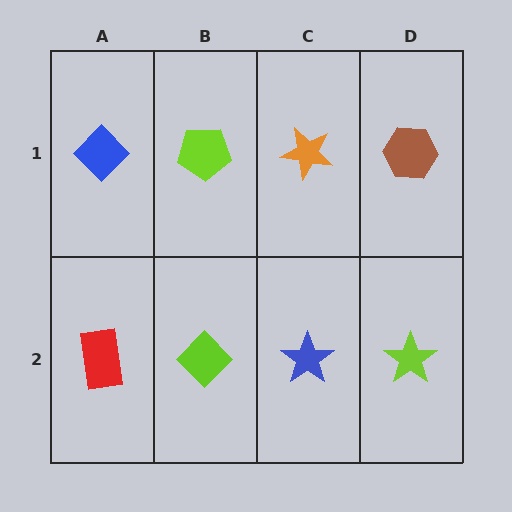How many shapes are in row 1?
4 shapes.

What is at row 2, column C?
A blue star.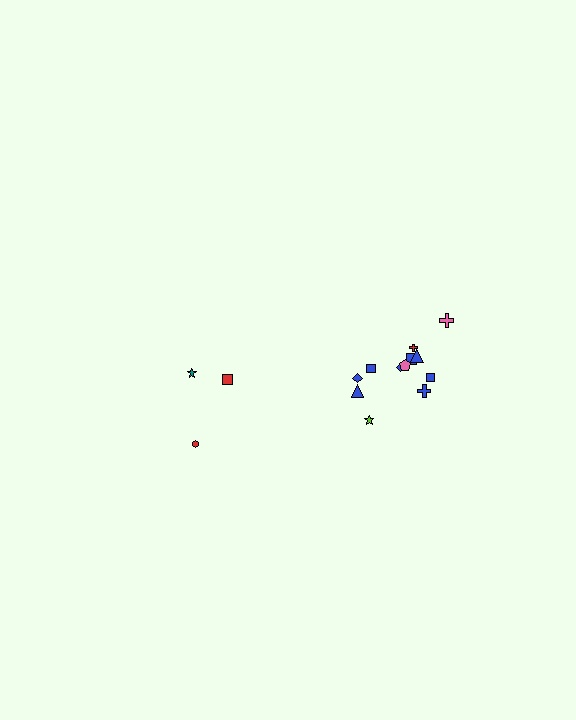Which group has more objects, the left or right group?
The right group.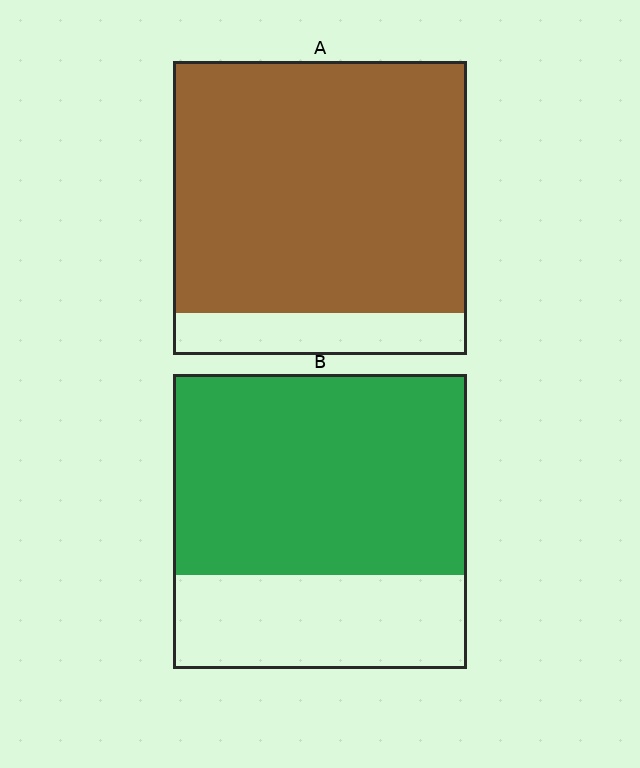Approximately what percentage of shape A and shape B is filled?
A is approximately 85% and B is approximately 70%.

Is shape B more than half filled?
Yes.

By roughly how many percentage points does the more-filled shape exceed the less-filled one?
By roughly 20 percentage points (A over B).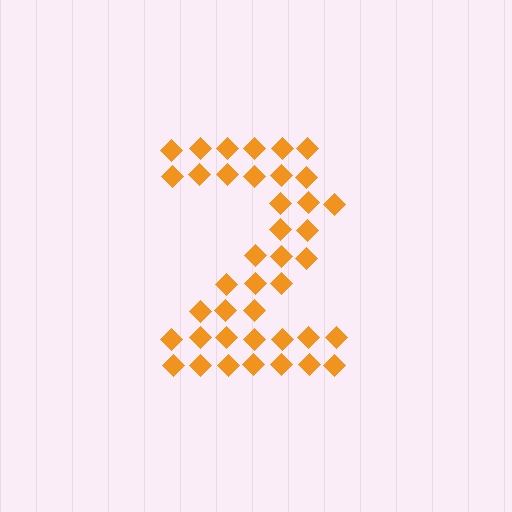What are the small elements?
The small elements are diamonds.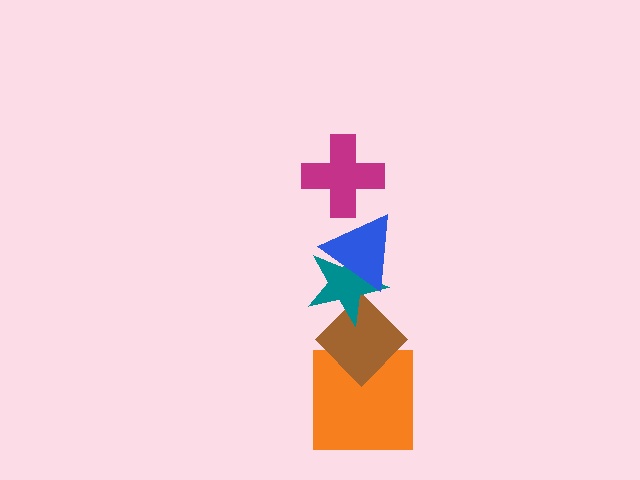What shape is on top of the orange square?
The brown diamond is on top of the orange square.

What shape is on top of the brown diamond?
The teal star is on top of the brown diamond.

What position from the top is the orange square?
The orange square is 5th from the top.